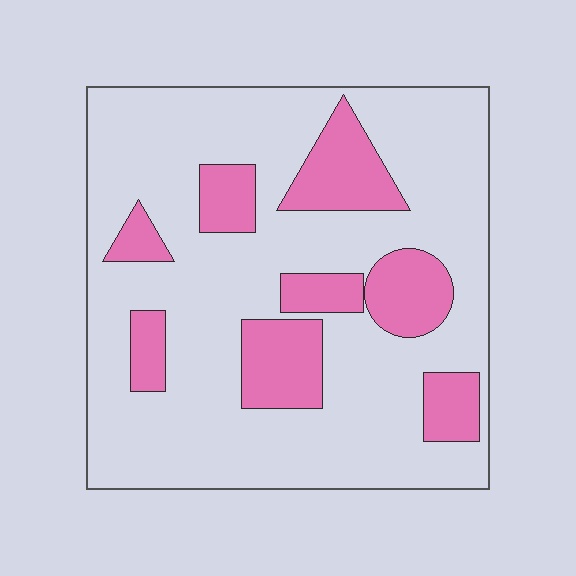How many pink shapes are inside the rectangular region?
8.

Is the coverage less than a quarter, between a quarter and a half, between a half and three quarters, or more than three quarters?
Less than a quarter.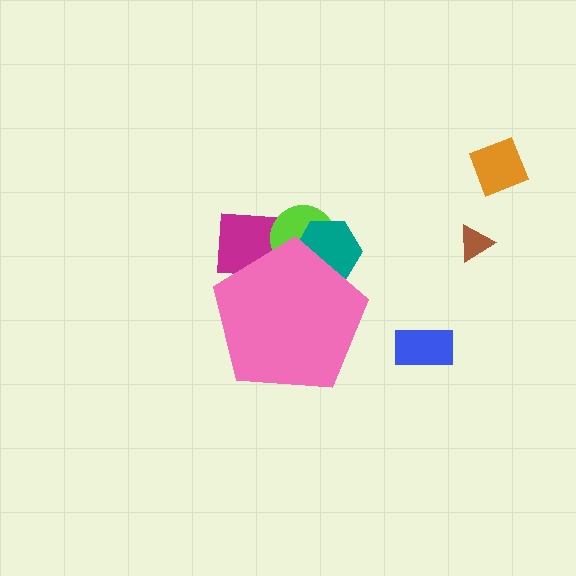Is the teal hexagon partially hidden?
Yes, the teal hexagon is partially hidden behind the pink pentagon.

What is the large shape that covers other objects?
A pink pentagon.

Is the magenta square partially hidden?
Yes, the magenta square is partially hidden behind the pink pentagon.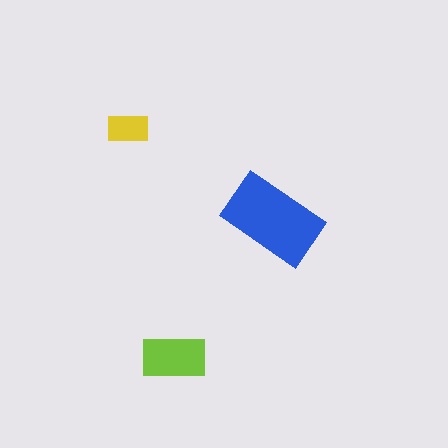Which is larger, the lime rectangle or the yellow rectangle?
The lime one.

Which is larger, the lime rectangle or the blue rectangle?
The blue one.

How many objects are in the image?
There are 3 objects in the image.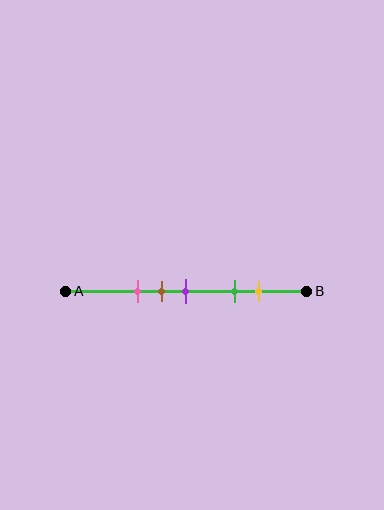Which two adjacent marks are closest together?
The brown and purple marks are the closest adjacent pair.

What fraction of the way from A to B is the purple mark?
The purple mark is approximately 50% (0.5) of the way from A to B.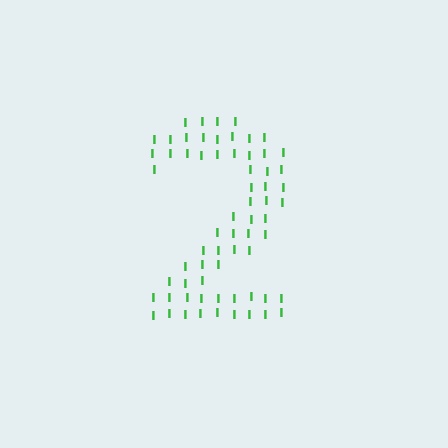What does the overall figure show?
The overall figure shows the digit 2.